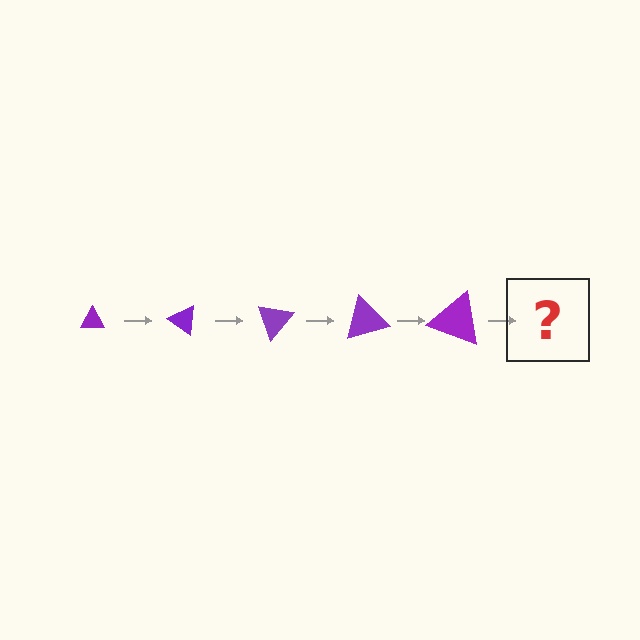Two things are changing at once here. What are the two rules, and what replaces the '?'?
The two rules are that the triangle grows larger each step and it rotates 35 degrees each step. The '?' should be a triangle, larger than the previous one and rotated 175 degrees from the start.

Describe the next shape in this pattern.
It should be a triangle, larger than the previous one and rotated 175 degrees from the start.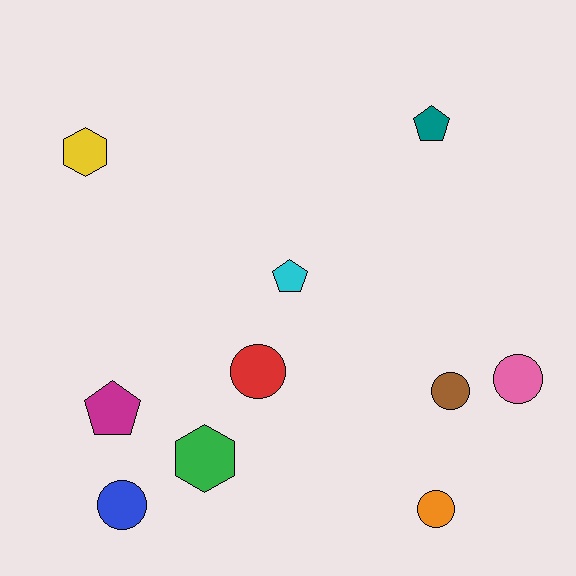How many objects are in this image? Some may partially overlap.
There are 10 objects.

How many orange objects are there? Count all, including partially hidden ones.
There is 1 orange object.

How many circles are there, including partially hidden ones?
There are 5 circles.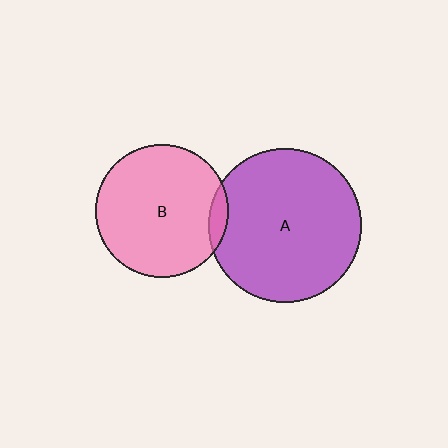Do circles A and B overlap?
Yes.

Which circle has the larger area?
Circle A (purple).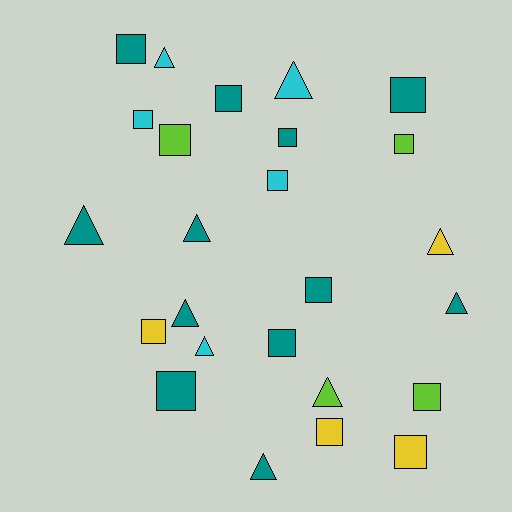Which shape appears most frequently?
Square, with 15 objects.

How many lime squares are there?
There are 3 lime squares.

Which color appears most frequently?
Teal, with 12 objects.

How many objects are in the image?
There are 25 objects.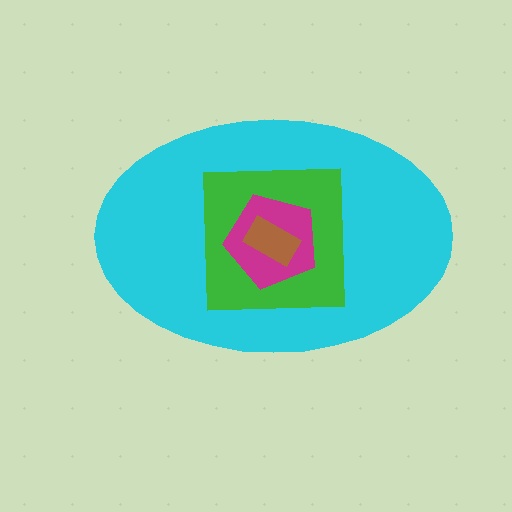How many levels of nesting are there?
4.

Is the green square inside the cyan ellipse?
Yes.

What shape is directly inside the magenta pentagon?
The brown rectangle.